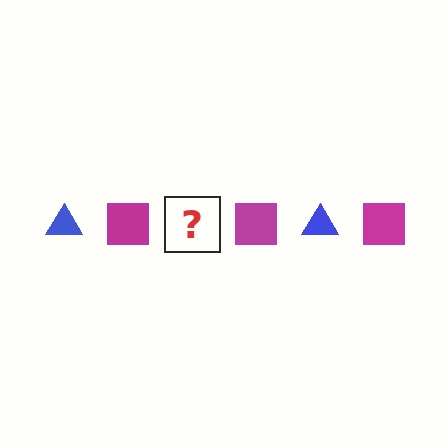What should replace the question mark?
The question mark should be replaced with a blue triangle.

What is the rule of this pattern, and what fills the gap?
The rule is that the pattern alternates between blue triangle and magenta square. The gap should be filled with a blue triangle.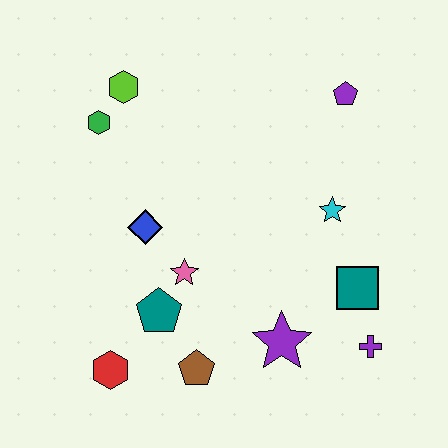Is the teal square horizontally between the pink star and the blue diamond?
No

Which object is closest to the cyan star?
The teal square is closest to the cyan star.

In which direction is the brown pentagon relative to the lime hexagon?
The brown pentagon is below the lime hexagon.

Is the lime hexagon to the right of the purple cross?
No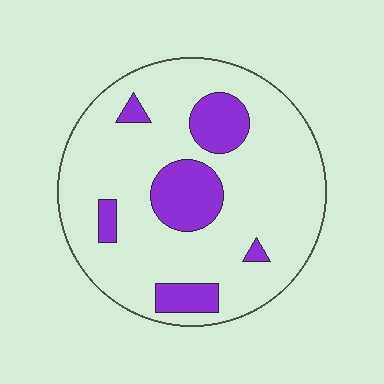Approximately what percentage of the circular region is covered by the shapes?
Approximately 20%.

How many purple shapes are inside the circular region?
6.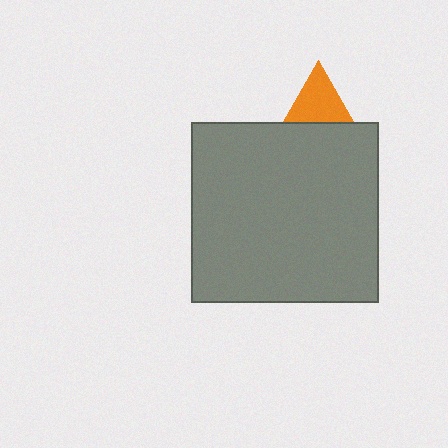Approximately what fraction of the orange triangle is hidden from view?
Roughly 66% of the orange triangle is hidden behind the gray rectangle.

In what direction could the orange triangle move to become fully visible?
The orange triangle could move up. That would shift it out from behind the gray rectangle entirely.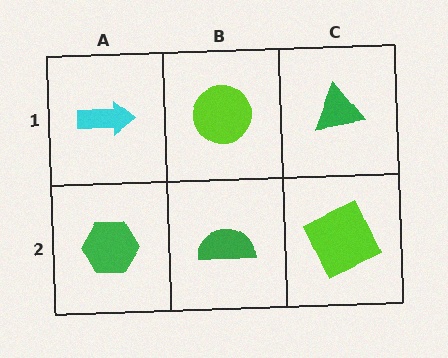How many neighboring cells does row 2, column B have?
3.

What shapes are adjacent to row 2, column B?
A lime circle (row 1, column B), a green hexagon (row 2, column A), a lime square (row 2, column C).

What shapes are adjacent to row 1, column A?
A green hexagon (row 2, column A), a lime circle (row 1, column B).